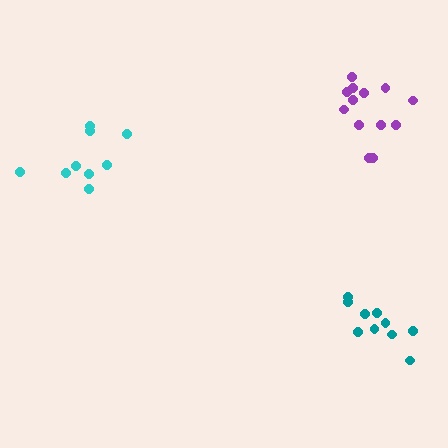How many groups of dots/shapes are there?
There are 3 groups.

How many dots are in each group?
Group 1: 10 dots, Group 2: 13 dots, Group 3: 9 dots (32 total).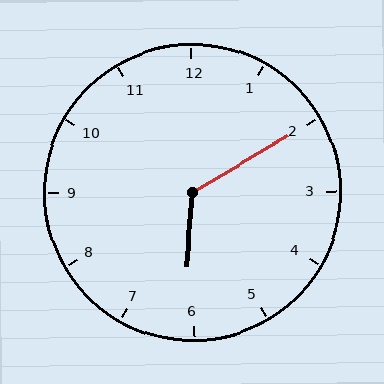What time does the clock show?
6:10.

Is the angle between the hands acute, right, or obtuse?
It is obtuse.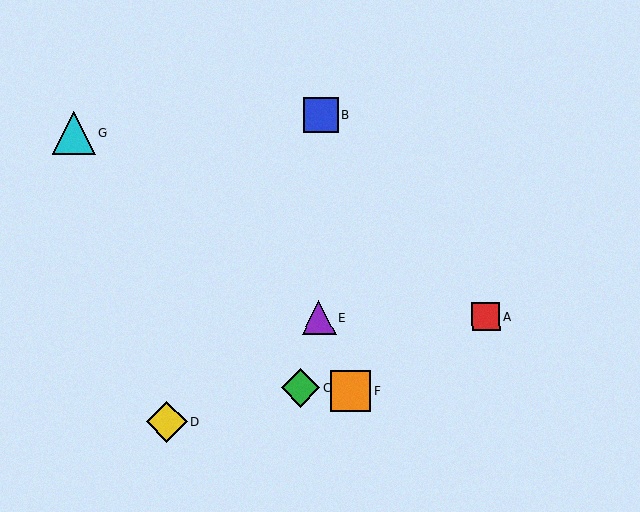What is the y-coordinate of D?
Object D is at y≈422.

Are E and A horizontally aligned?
Yes, both are at y≈318.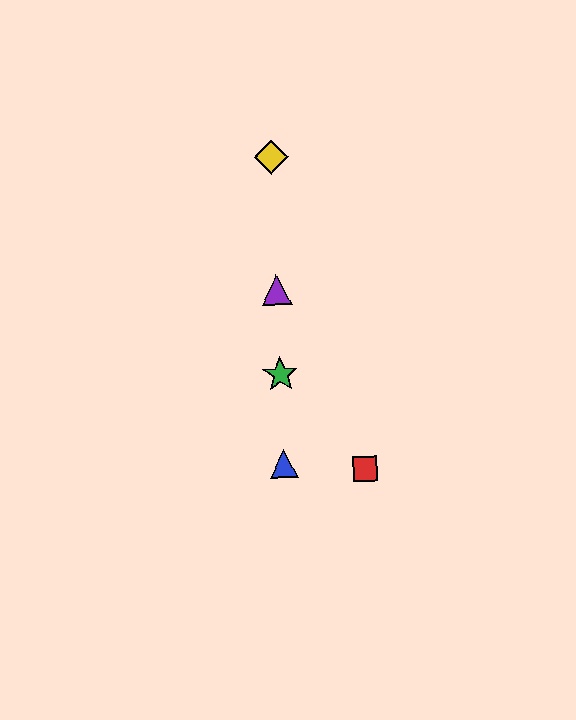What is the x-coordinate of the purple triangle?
The purple triangle is at x≈277.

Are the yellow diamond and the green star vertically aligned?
Yes, both are at x≈271.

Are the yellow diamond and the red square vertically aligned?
No, the yellow diamond is at x≈271 and the red square is at x≈365.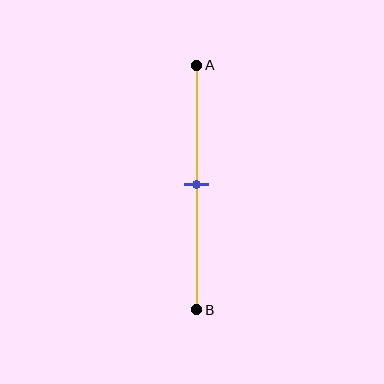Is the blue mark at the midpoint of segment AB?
Yes, the mark is approximately at the midpoint.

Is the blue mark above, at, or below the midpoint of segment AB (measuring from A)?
The blue mark is approximately at the midpoint of segment AB.